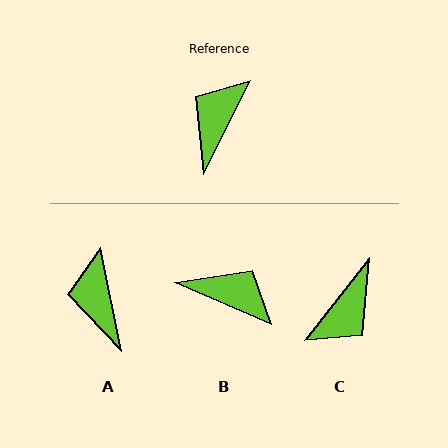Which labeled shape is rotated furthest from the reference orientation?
C, about 169 degrees away.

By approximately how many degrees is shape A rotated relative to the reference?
Approximately 38 degrees counter-clockwise.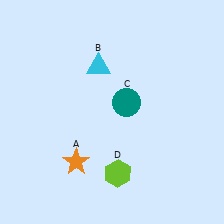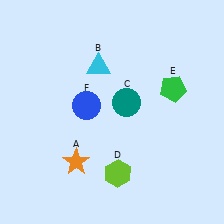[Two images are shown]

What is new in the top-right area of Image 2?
A green pentagon (E) was added in the top-right area of Image 2.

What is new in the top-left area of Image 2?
A blue circle (F) was added in the top-left area of Image 2.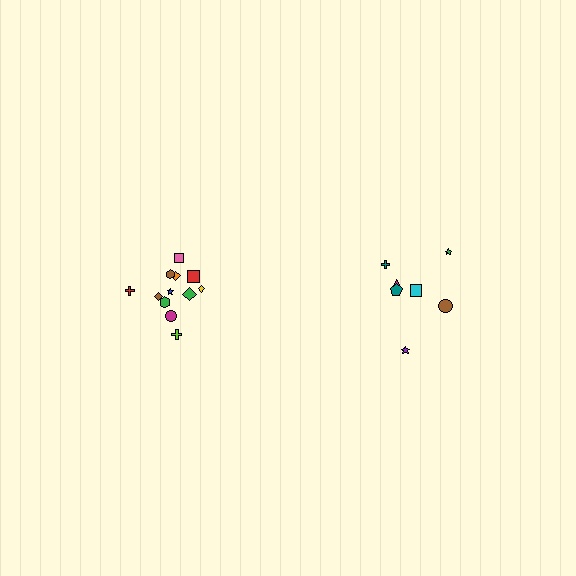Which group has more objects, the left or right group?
The left group.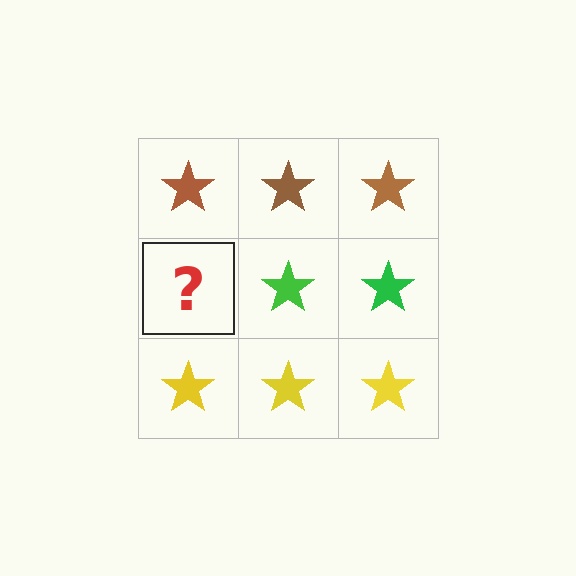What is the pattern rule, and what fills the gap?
The rule is that each row has a consistent color. The gap should be filled with a green star.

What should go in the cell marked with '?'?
The missing cell should contain a green star.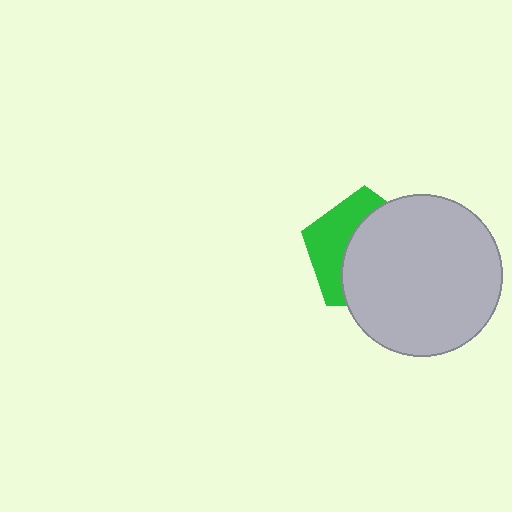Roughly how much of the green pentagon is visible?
A small part of it is visible (roughly 38%).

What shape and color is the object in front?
The object in front is a light gray circle.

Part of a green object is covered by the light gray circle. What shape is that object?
It is a pentagon.